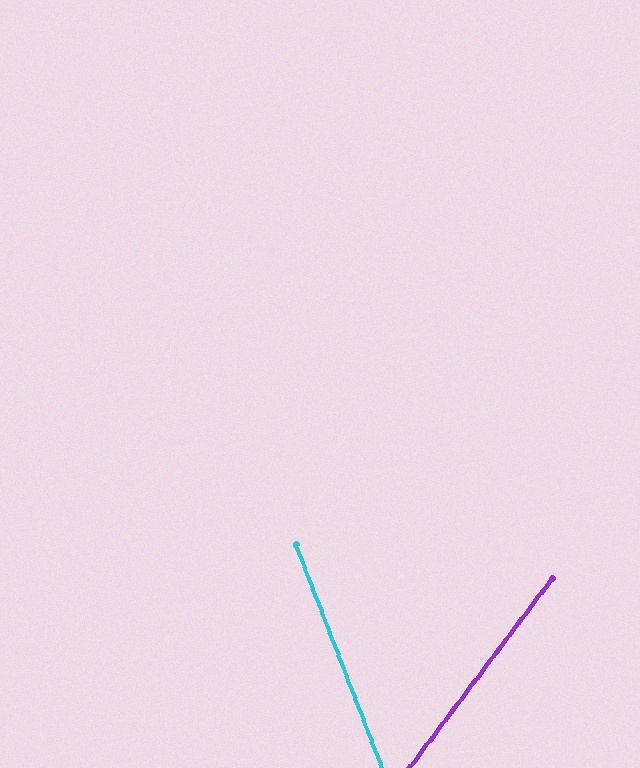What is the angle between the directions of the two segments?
Approximately 58 degrees.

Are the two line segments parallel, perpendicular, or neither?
Neither parallel nor perpendicular — they differ by about 58°.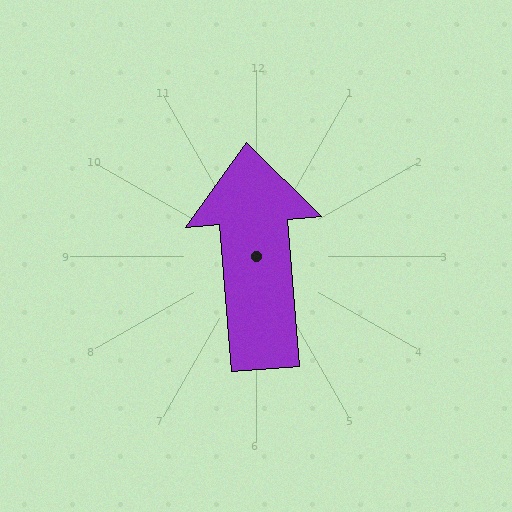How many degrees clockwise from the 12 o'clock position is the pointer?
Approximately 355 degrees.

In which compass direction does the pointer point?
North.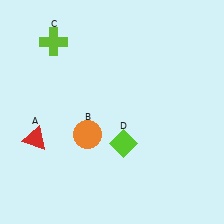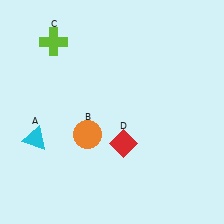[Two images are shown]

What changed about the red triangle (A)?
In Image 1, A is red. In Image 2, it changed to cyan.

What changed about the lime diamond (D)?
In Image 1, D is lime. In Image 2, it changed to red.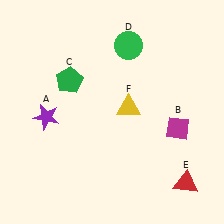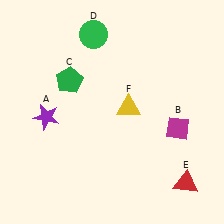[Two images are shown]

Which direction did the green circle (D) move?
The green circle (D) moved left.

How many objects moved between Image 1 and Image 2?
1 object moved between the two images.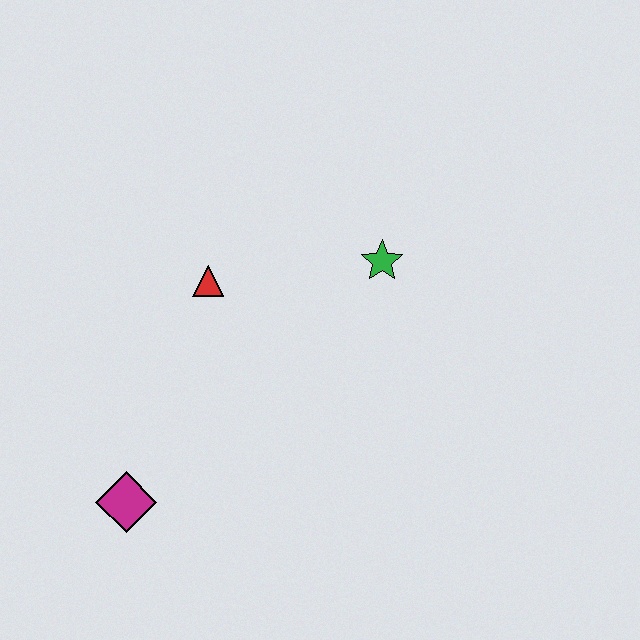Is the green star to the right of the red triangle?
Yes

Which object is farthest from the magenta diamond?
The green star is farthest from the magenta diamond.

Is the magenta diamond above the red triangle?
No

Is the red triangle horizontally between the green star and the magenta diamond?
Yes